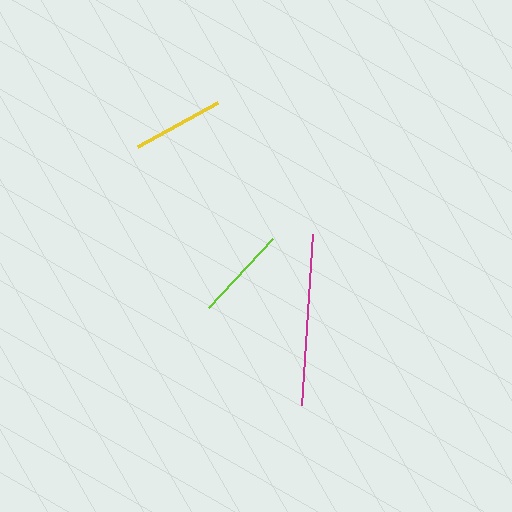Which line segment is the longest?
The magenta line is the longest at approximately 171 pixels.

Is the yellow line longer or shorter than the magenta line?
The magenta line is longer than the yellow line.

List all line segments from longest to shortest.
From longest to shortest: magenta, lime, yellow.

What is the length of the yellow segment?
The yellow segment is approximately 91 pixels long.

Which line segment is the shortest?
The yellow line is the shortest at approximately 91 pixels.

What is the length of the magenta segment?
The magenta segment is approximately 171 pixels long.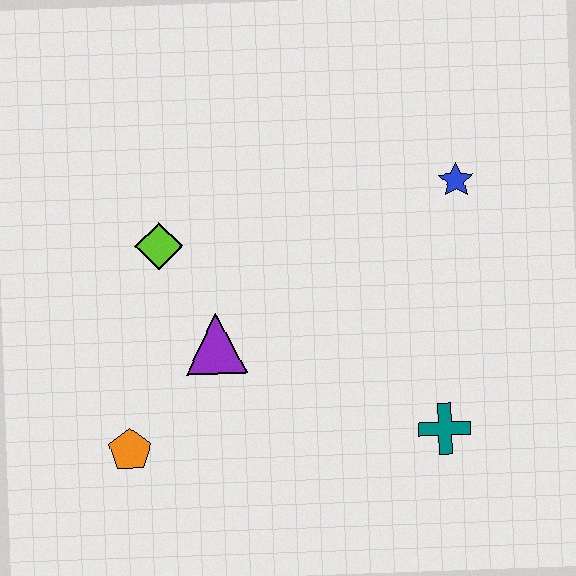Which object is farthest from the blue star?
The orange pentagon is farthest from the blue star.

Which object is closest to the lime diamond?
The purple triangle is closest to the lime diamond.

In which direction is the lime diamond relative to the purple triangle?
The lime diamond is above the purple triangle.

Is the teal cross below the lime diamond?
Yes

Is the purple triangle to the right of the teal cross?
No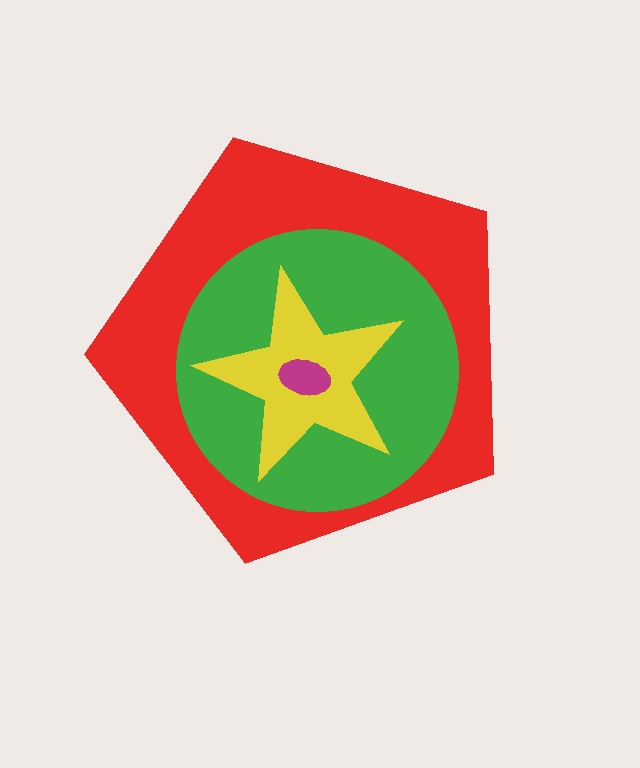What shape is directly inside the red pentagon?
The green circle.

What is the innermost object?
The magenta ellipse.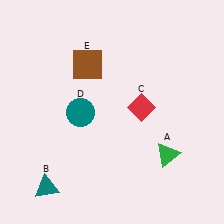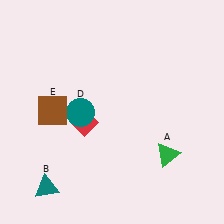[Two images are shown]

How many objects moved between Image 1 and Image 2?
2 objects moved between the two images.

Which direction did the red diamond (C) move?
The red diamond (C) moved left.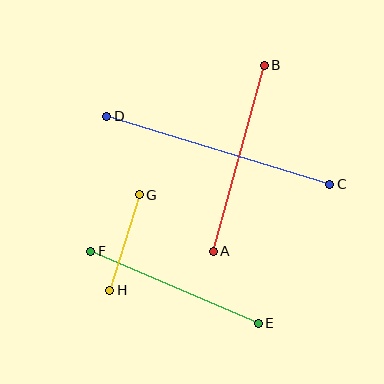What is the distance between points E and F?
The distance is approximately 182 pixels.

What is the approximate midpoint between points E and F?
The midpoint is at approximately (175, 287) pixels.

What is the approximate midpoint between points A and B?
The midpoint is at approximately (239, 158) pixels.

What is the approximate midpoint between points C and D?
The midpoint is at approximately (218, 150) pixels.